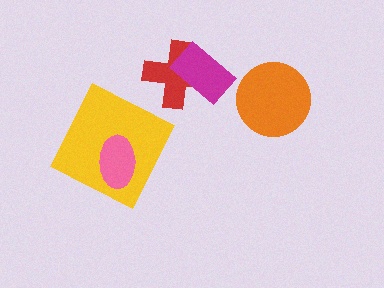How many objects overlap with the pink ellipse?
1 object overlaps with the pink ellipse.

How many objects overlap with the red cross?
1 object overlaps with the red cross.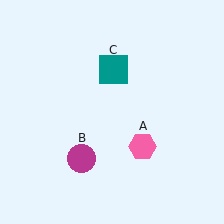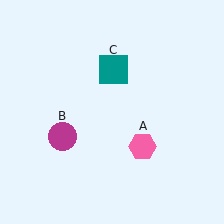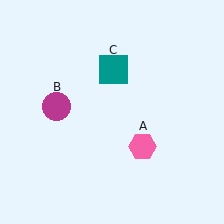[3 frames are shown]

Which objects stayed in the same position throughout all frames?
Pink hexagon (object A) and teal square (object C) remained stationary.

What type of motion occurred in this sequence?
The magenta circle (object B) rotated clockwise around the center of the scene.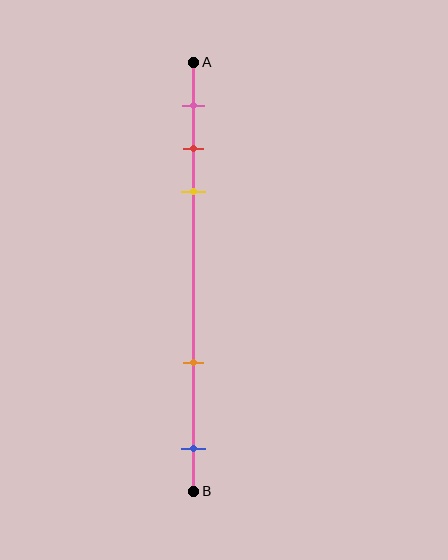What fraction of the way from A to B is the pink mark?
The pink mark is approximately 10% (0.1) of the way from A to B.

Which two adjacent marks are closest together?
The red and yellow marks are the closest adjacent pair.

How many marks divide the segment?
There are 5 marks dividing the segment.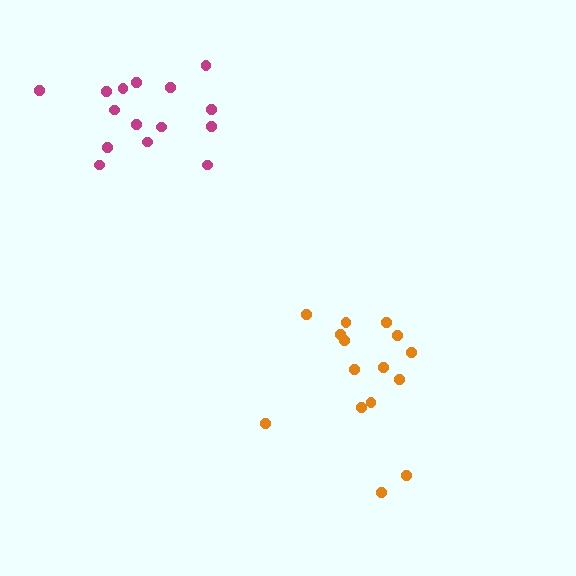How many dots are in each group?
Group 1: 15 dots, Group 2: 15 dots (30 total).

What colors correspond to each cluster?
The clusters are colored: magenta, orange.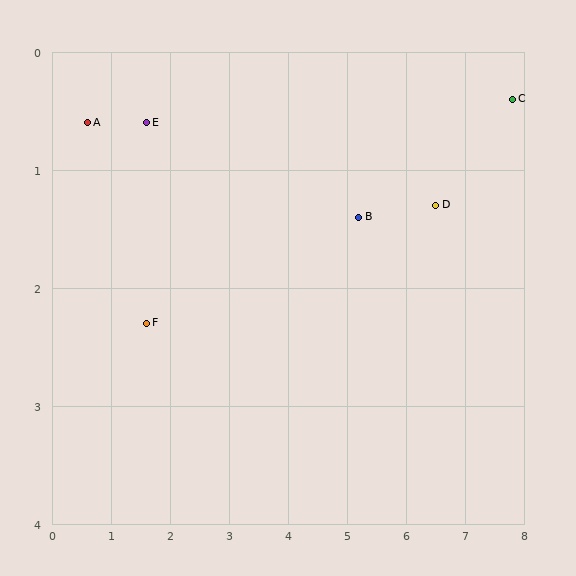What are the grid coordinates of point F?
Point F is at approximately (1.6, 2.3).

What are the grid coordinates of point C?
Point C is at approximately (7.8, 0.4).